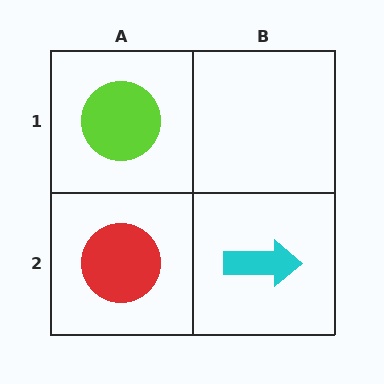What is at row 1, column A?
A lime circle.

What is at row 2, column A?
A red circle.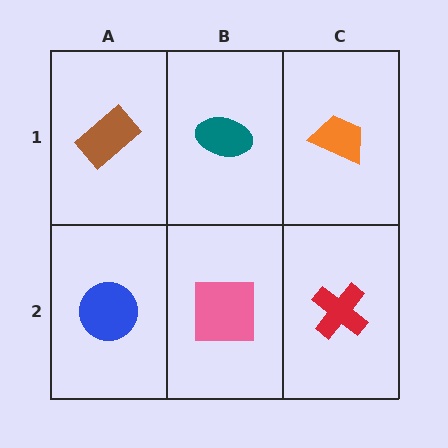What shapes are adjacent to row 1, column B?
A pink square (row 2, column B), a brown rectangle (row 1, column A), an orange trapezoid (row 1, column C).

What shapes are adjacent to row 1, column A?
A blue circle (row 2, column A), a teal ellipse (row 1, column B).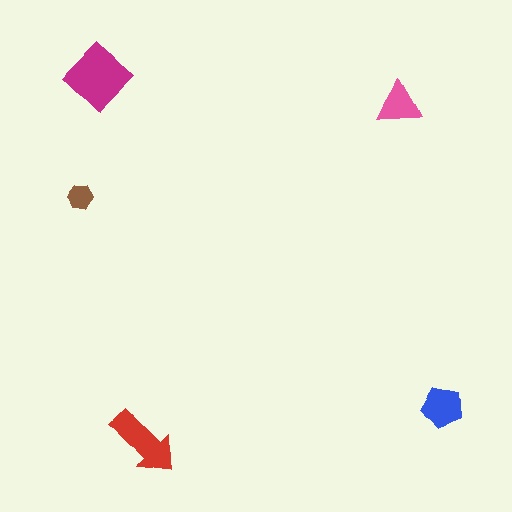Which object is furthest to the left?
The brown hexagon is leftmost.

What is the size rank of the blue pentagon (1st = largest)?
3rd.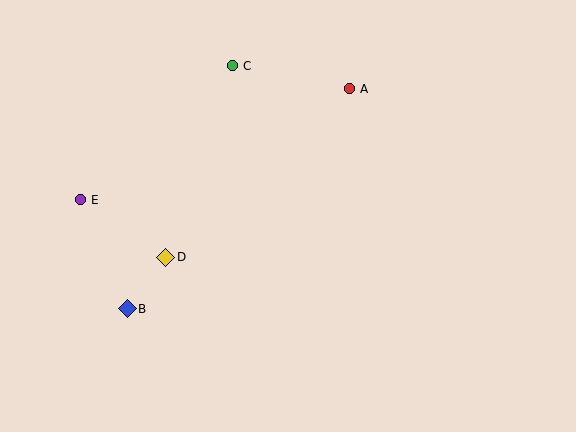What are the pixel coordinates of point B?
Point B is at (127, 309).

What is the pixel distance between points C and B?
The distance between C and B is 265 pixels.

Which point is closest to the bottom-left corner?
Point B is closest to the bottom-left corner.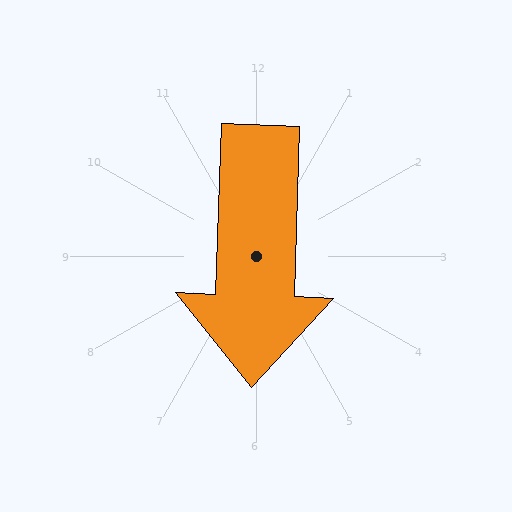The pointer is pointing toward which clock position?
Roughly 6 o'clock.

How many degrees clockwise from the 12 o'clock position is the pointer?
Approximately 182 degrees.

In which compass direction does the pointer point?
South.